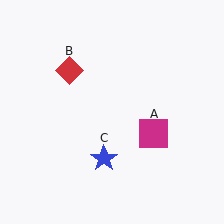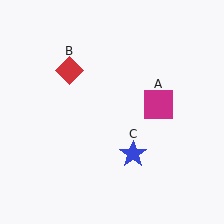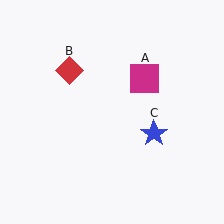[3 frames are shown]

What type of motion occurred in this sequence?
The magenta square (object A), blue star (object C) rotated counterclockwise around the center of the scene.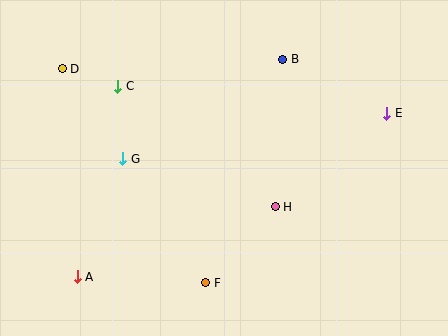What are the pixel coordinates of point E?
Point E is at (387, 113).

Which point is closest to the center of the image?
Point H at (275, 207) is closest to the center.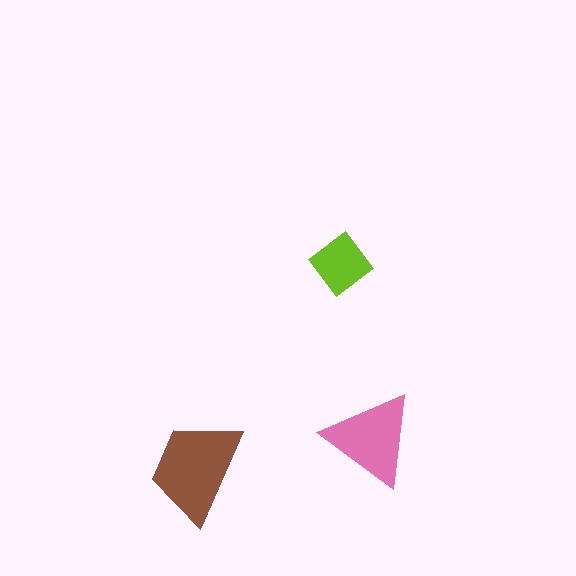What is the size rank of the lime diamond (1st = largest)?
3rd.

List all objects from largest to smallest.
The brown trapezoid, the pink triangle, the lime diamond.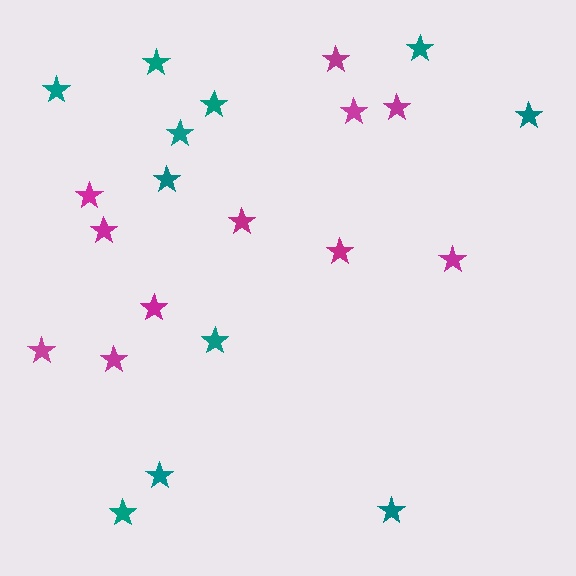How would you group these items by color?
There are 2 groups: one group of magenta stars (11) and one group of teal stars (11).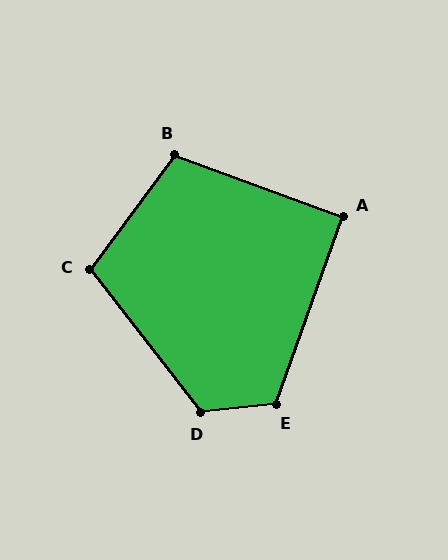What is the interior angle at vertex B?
Approximately 106 degrees (obtuse).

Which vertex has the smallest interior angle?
A, at approximately 91 degrees.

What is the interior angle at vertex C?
Approximately 106 degrees (obtuse).